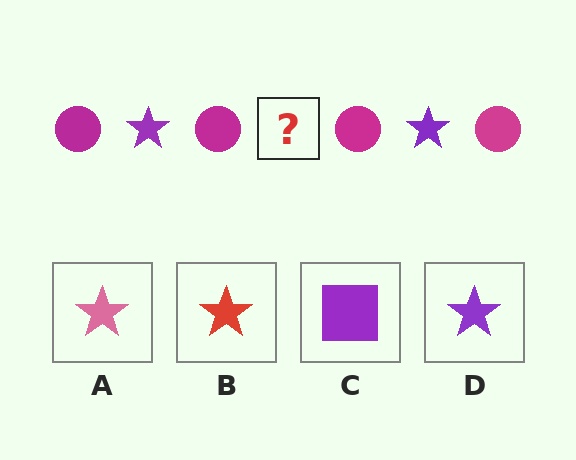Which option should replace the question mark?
Option D.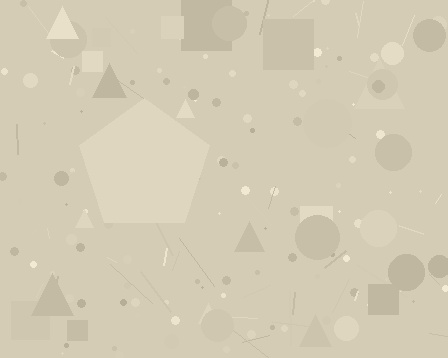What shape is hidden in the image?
A pentagon is hidden in the image.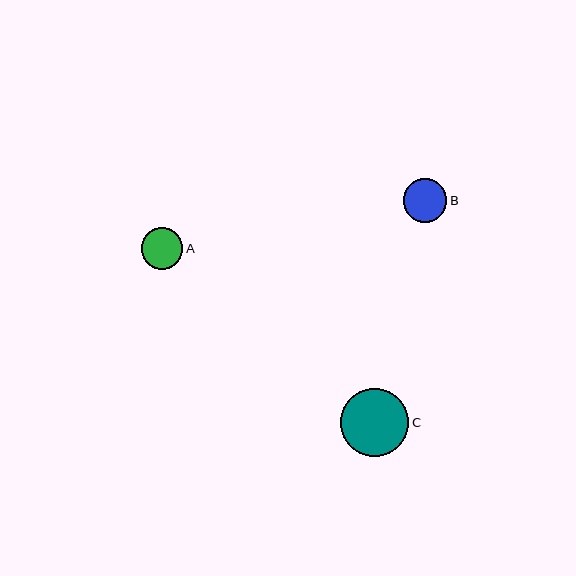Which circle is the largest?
Circle C is the largest with a size of approximately 69 pixels.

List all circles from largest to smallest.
From largest to smallest: C, B, A.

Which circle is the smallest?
Circle A is the smallest with a size of approximately 42 pixels.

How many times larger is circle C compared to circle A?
Circle C is approximately 1.6 times the size of circle A.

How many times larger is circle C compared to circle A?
Circle C is approximately 1.6 times the size of circle A.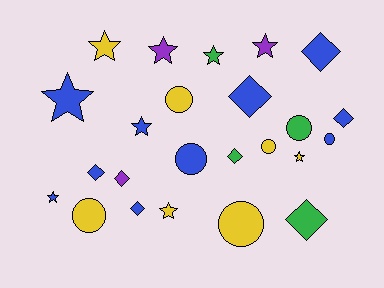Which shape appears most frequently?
Star, with 9 objects.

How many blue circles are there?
There are 2 blue circles.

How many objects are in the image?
There are 24 objects.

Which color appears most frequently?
Blue, with 10 objects.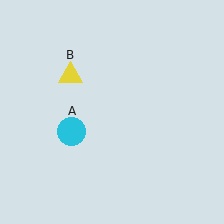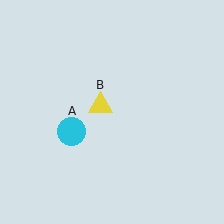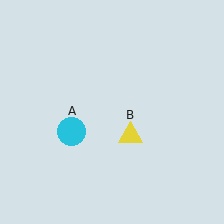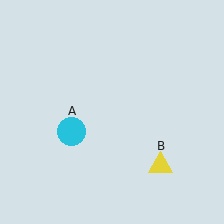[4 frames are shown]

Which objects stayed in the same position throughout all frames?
Cyan circle (object A) remained stationary.